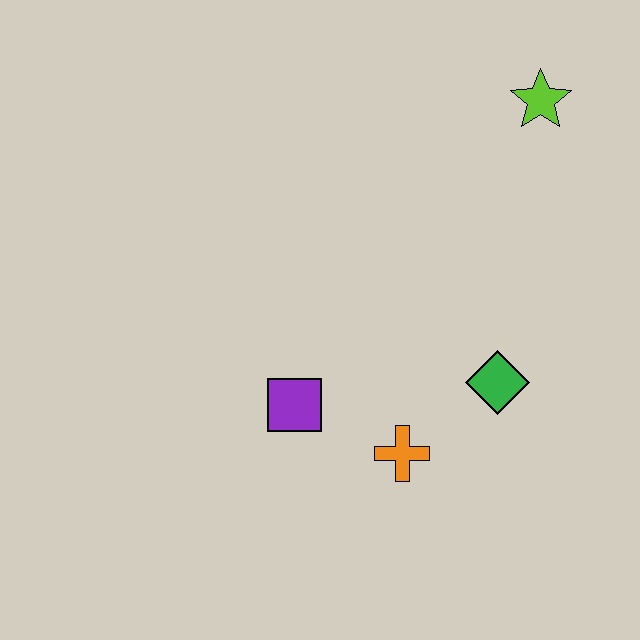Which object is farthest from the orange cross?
The lime star is farthest from the orange cross.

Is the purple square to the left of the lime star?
Yes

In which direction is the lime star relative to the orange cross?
The lime star is above the orange cross.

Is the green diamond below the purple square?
No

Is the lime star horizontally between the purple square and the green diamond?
No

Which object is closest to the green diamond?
The orange cross is closest to the green diamond.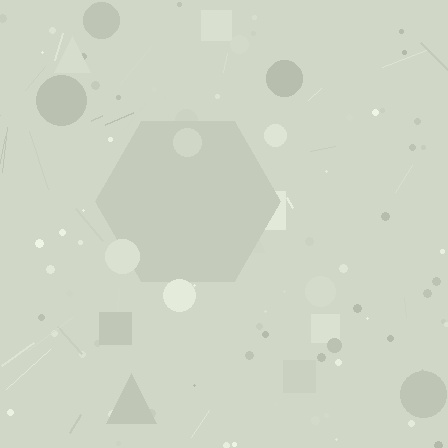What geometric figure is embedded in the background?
A hexagon is embedded in the background.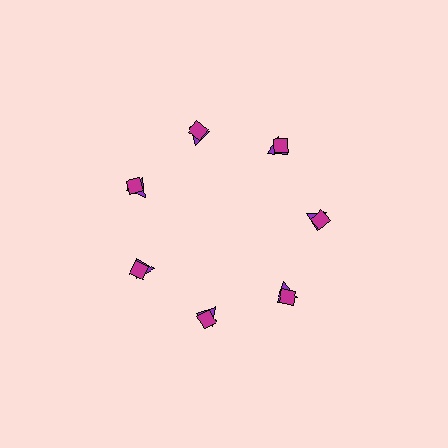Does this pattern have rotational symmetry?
Yes, this pattern has 7-fold rotational symmetry. It looks the same after rotating 51 degrees around the center.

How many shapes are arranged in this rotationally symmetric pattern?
There are 14 shapes, arranged in 7 groups of 2.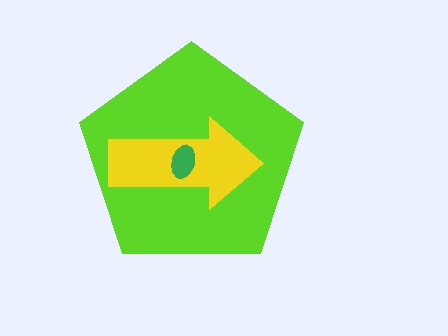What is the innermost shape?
The green ellipse.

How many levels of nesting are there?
3.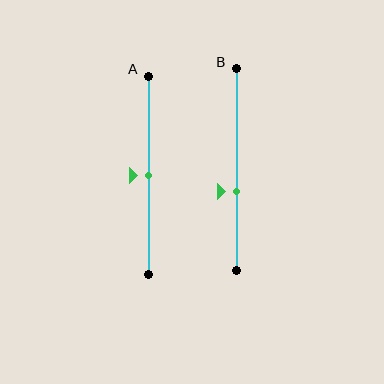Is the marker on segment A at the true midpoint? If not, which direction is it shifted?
Yes, the marker on segment A is at the true midpoint.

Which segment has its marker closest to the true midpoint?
Segment A has its marker closest to the true midpoint.